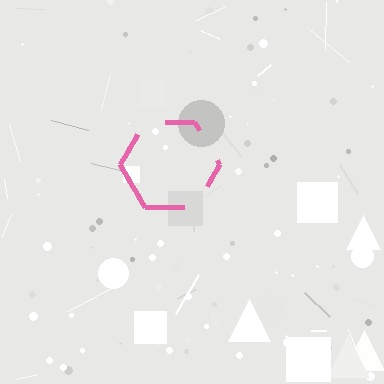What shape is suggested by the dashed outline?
The dashed outline suggests a hexagon.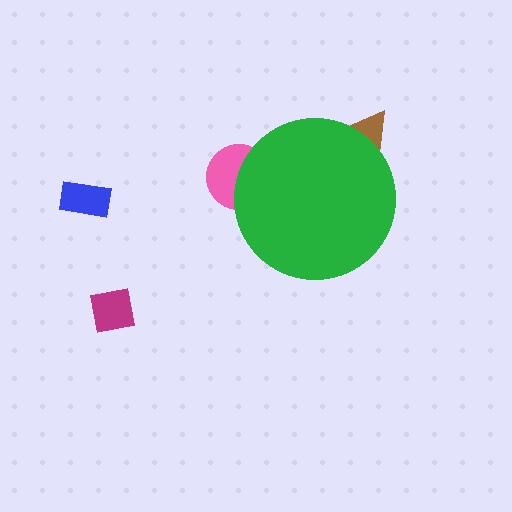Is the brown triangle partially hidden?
Yes, the brown triangle is partially hidden behind the green circle.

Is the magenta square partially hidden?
No, the magenta square is fully visible.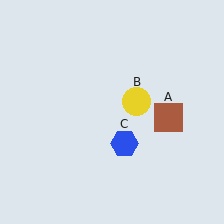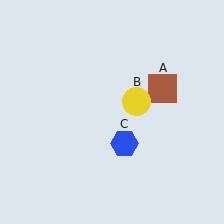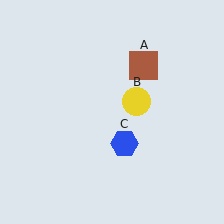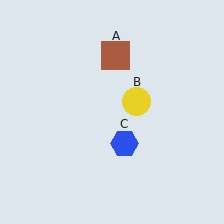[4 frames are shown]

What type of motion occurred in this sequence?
The brown square (object A) rotated counterclockwise around the center of the scene.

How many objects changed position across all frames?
1 object changed position: brown square (object A).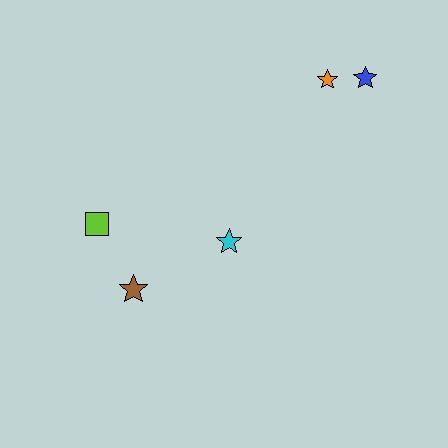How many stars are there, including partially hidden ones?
There are 4 stars.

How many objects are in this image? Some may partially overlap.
There are 5 objects.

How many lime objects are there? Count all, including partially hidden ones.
There is 1 lime object.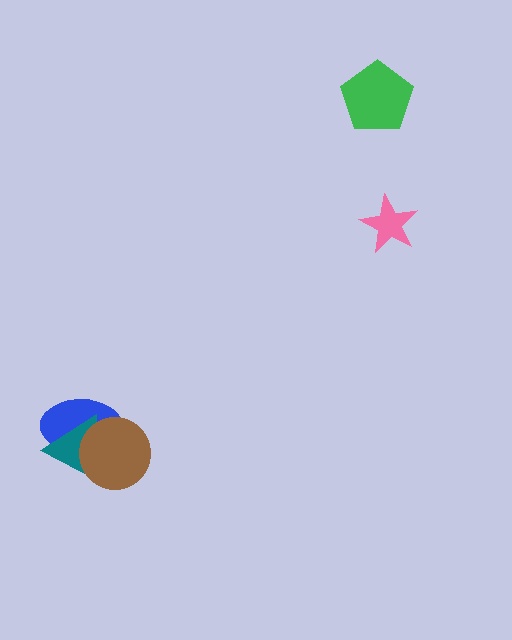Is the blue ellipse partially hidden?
Yes, it is partially covered by another shape.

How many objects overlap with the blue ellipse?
2 objects overlap with the blue ellipse.